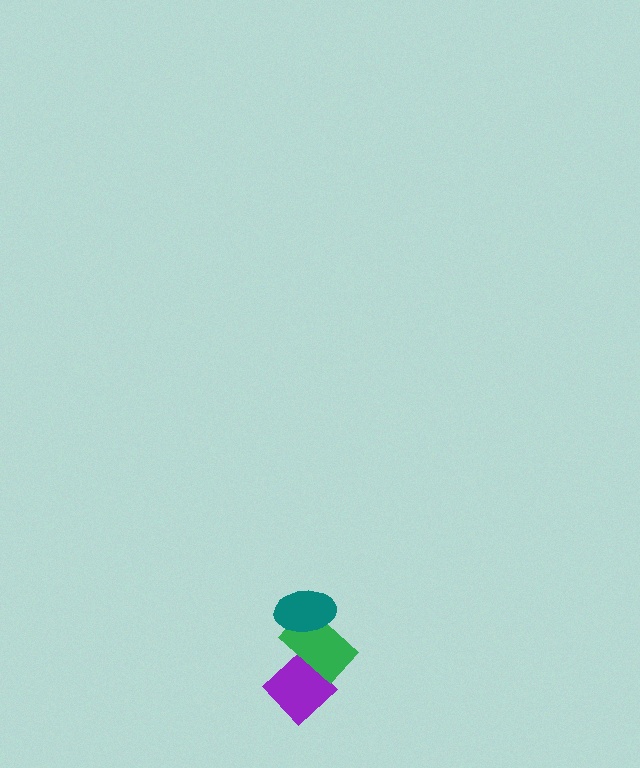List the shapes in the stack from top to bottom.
From top to bottom: the teal ellipse, the green rectangle, the purple diamond.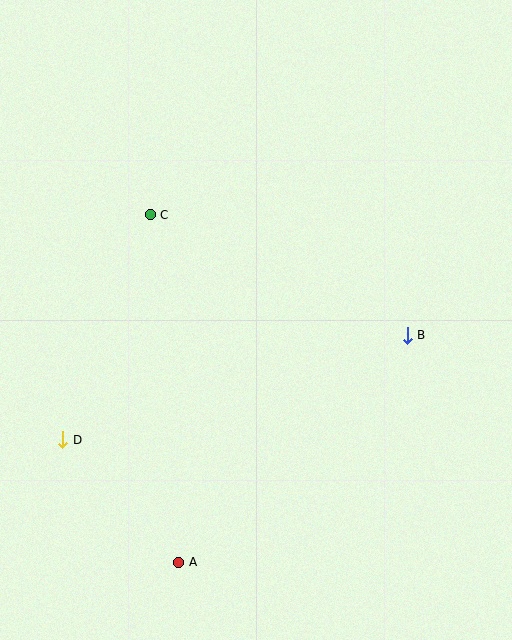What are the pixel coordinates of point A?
Point A is at (179, 562).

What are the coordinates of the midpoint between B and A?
The midpoint between B and A is at (293, 449).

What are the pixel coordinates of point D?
Point D is at (63, 440).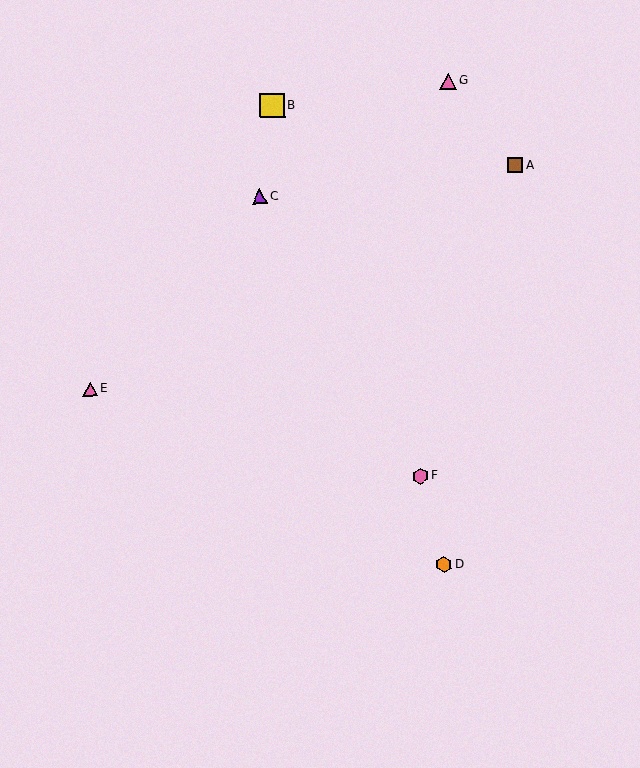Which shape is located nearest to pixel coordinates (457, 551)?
The orange hexagon (labeled D) at (444, 565) is nearest to that location.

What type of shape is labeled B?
Shape B is a yellow square.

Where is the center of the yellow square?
The center of the yellow square is at (272, 105).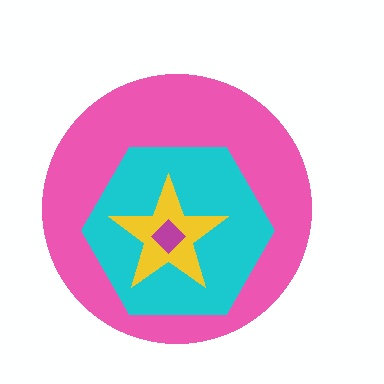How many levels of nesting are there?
4.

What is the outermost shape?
The pink circle.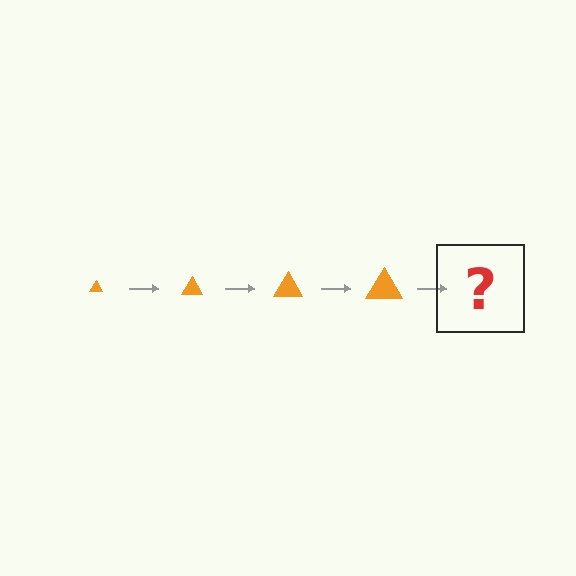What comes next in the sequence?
The next element should be an orange triangle, larger than the previous one.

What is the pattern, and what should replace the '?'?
The pattern is that the triangle gets progressively larger each step. The '?' should be an orange triangle, larger than the previous one.